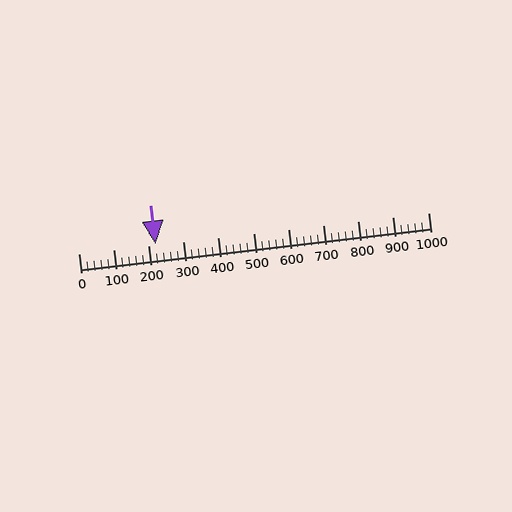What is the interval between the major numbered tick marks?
The major tick marks are spaced 100 units apart.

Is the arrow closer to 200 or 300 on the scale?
The arrow is closer to 200.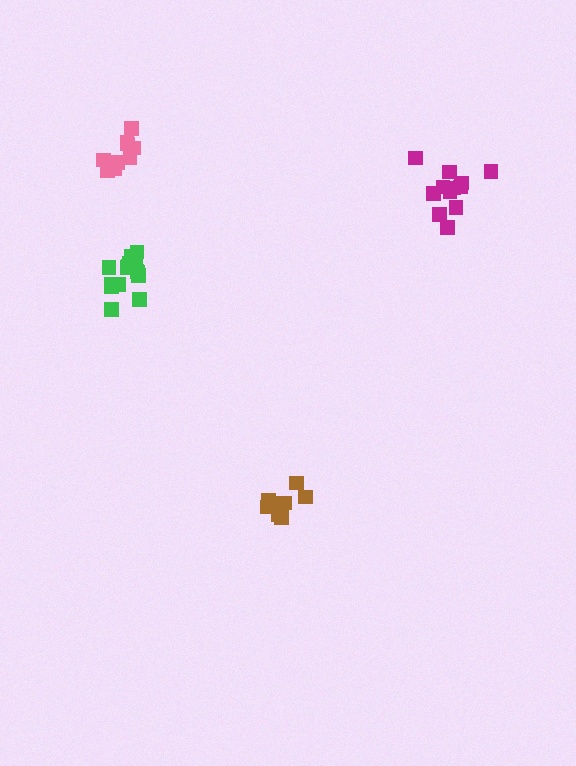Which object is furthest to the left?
The pink cluster is leftmost.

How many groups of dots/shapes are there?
There are 4 groups.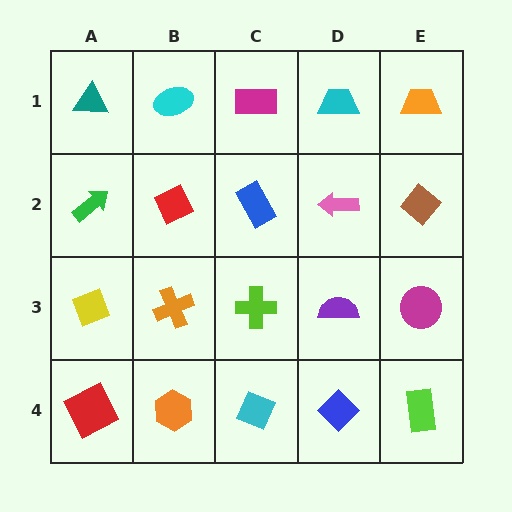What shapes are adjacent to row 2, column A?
A teal triangle (row 1, column A), a yellow diamond (row 3, column A), a red diamond (row 2, column B).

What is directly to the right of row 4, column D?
A lime rectangle.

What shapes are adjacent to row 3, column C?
A blue rectangle (row 2, column C), a cyan diamond (row 4, column C), an orange cross (row 3, column B), a purple semicircle (row 3, column D).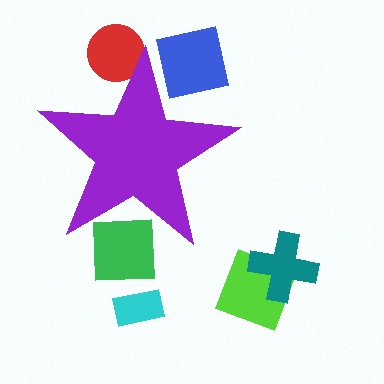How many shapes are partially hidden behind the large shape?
3 shapes are partially hidden.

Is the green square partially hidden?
Yes, the green square is partially hidden behind the purple star.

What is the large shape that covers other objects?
A purple star.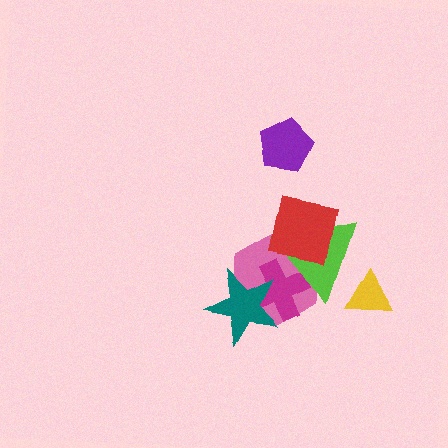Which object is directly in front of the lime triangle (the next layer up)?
The red square is directly in front of the lime triangle.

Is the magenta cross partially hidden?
Yes, it is partially covered by another shape.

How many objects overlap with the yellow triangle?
1 object overlaps with the yellow triangle.